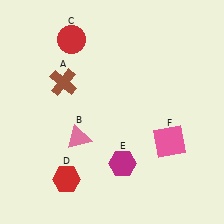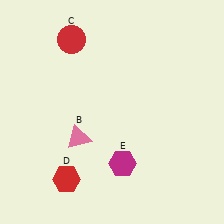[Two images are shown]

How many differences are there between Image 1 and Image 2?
There are 2 differences between the two images.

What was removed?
The brown cross (A), the pink square (F) were removed in Image 2.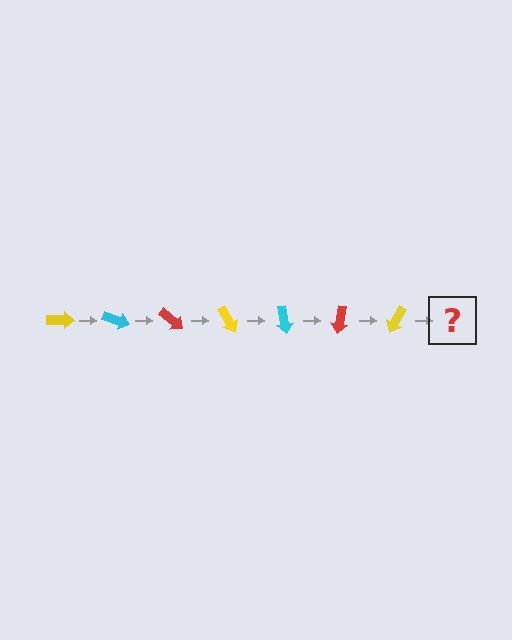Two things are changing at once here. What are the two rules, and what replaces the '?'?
The two rules are that it rotates 20 degrees each step and the color cycles through yellow, cyan, and red. The '?' should be a cyan arrow, rotated 140 degrees from the start.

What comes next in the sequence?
The next element should be a cyan arrow, rotated 140 degrees from the start.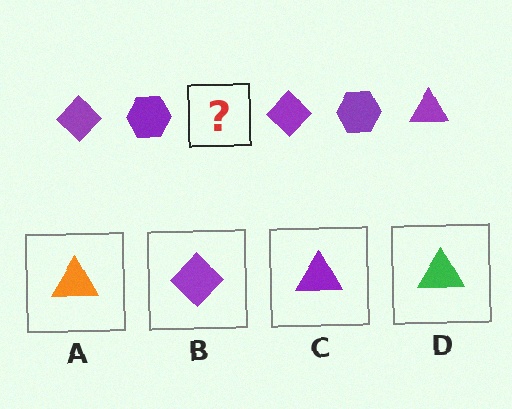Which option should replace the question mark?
Option C.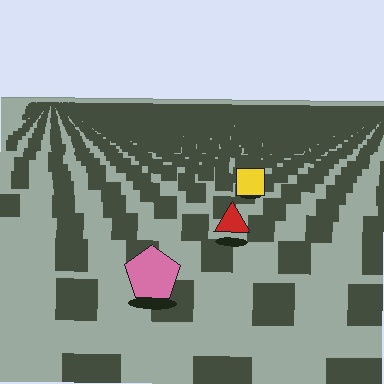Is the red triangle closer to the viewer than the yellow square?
Yes. The red triangle is closer — you can tell from the texture gradient: the ground texture is coarser near it.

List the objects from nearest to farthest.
From nearest to farthest: the pink pentagon, the red triangle, the yellow square.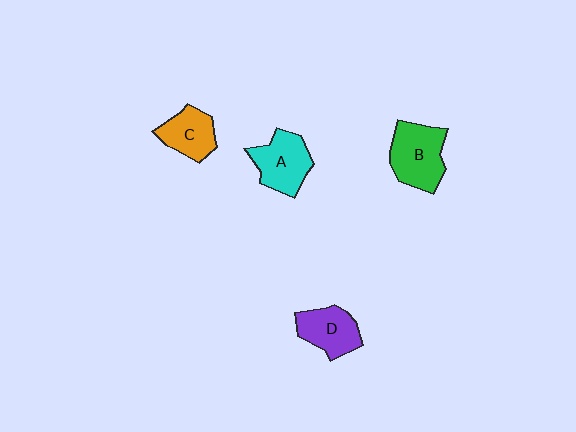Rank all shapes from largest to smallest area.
From largest to smallest: B (green), A (cyan), D (purple), C (orange).